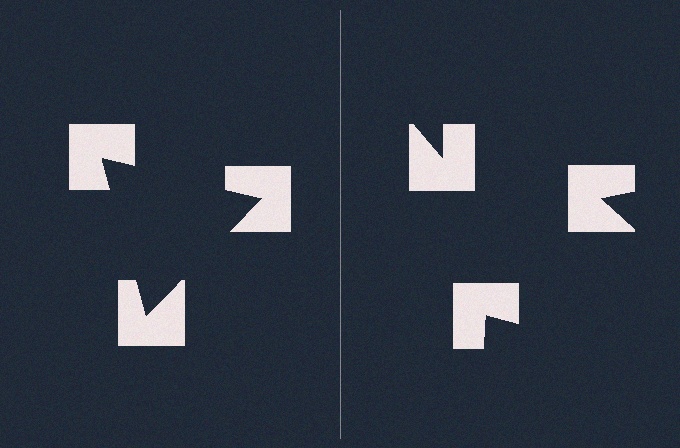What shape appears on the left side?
An illusory triangle.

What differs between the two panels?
The notched squares are positioned identically on both sides; only the wedge orientations differ. On the left they align to a triangle; on the right they are misaligned.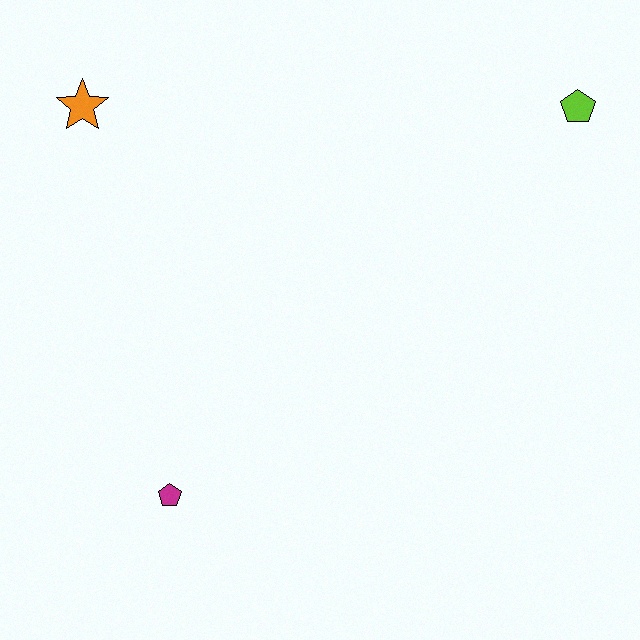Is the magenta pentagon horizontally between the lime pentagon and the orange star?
Yes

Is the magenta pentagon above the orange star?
No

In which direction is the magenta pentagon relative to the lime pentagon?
The magenta pentagon is to the left of the lime pentagon.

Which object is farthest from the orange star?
The lime pentagon is farthest from the orange star.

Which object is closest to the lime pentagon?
The orange star is closest to the lime pentagon.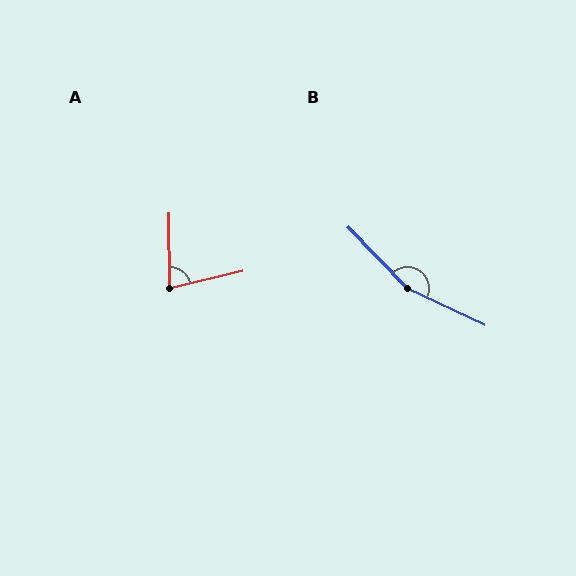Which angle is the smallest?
A, at approximately 77 degrees.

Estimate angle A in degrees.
Approximately 77 degrees.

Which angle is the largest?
B, at approximately 160 degrees.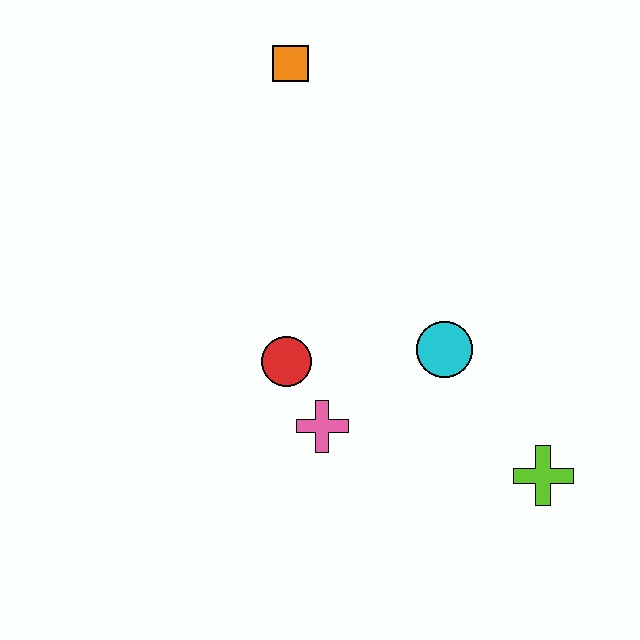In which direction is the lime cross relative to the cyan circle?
The lime cross is below the cyan circle.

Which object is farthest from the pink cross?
The orange square is farthest from the pink cross.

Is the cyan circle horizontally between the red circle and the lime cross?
Yes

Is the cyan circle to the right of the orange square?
Yes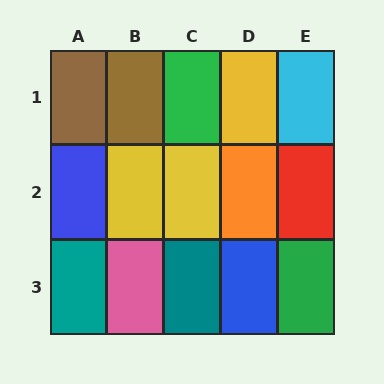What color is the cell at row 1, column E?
Cyan.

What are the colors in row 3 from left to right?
Teal, pink, teal, blue, green.